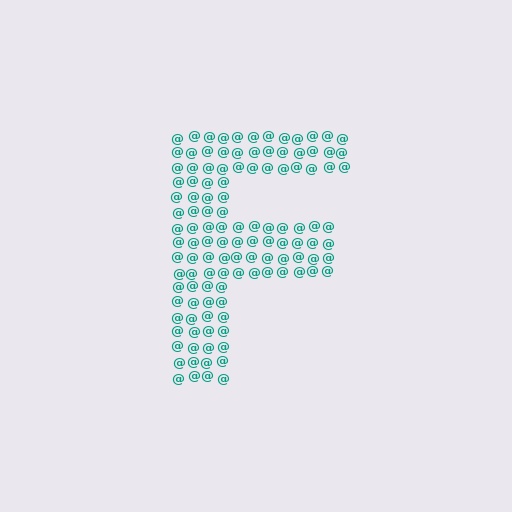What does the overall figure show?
The overall figure shows the letter F.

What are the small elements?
The small elements are at signs.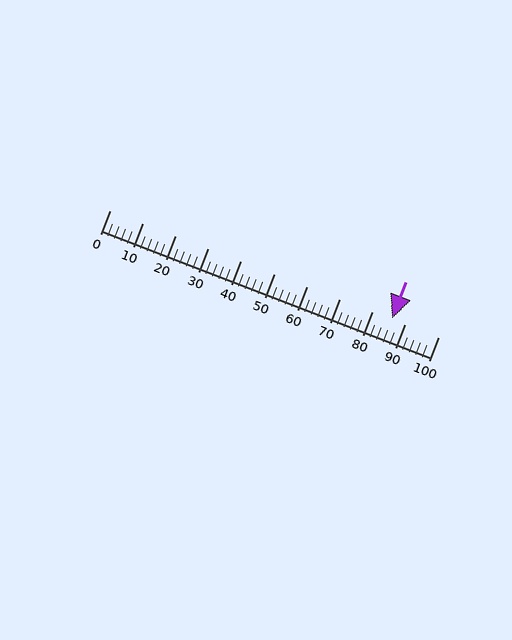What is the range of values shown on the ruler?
The ruler shows values from 0 to 100.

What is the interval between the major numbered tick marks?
The major tick marks are spaced 10 units apart.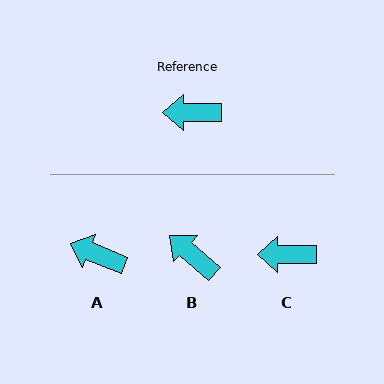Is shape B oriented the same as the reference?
No, it is off by about 42 degrees.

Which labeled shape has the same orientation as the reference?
C.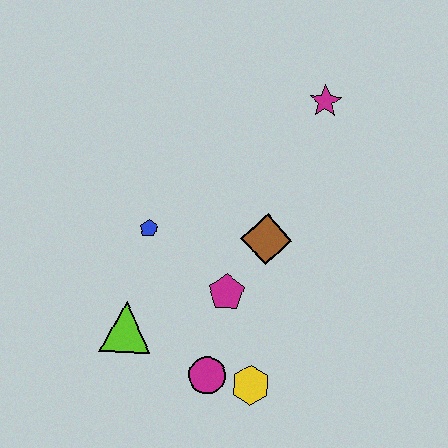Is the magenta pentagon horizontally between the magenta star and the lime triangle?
Yes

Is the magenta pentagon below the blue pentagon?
Yes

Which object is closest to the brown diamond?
The magenta pentagon is closest to the brown diamond.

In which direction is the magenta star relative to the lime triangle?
The magenta star is above the lime triangle.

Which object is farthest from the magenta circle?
The magenta star is farthest from the magenta circle.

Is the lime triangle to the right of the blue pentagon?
No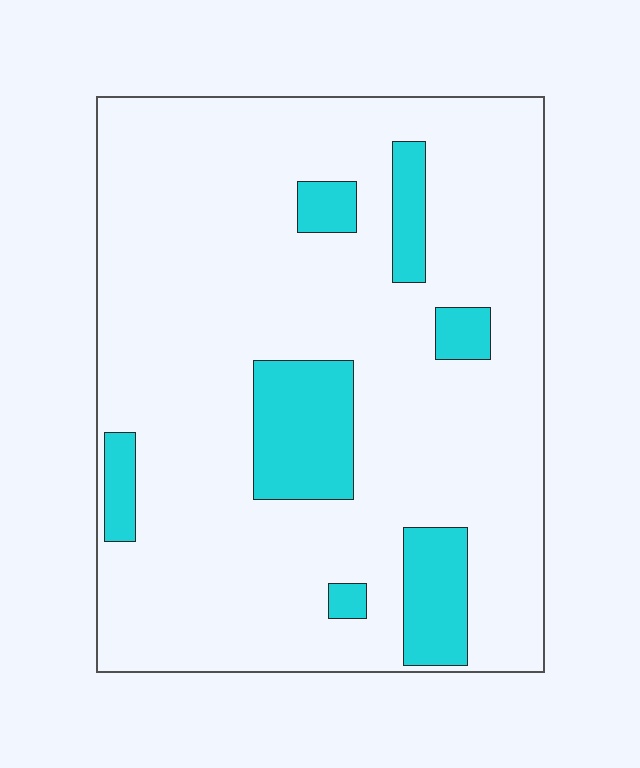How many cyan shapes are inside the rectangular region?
7.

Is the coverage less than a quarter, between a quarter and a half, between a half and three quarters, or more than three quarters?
Less than a quarter.